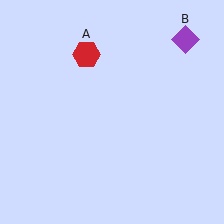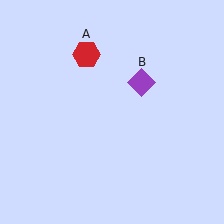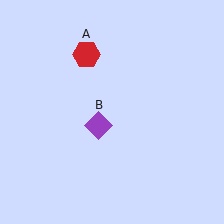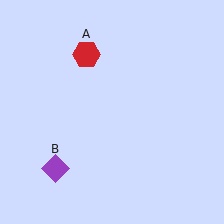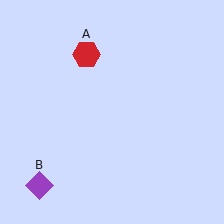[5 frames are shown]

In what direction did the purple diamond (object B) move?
The purple diamond (object B) moved down and to the left.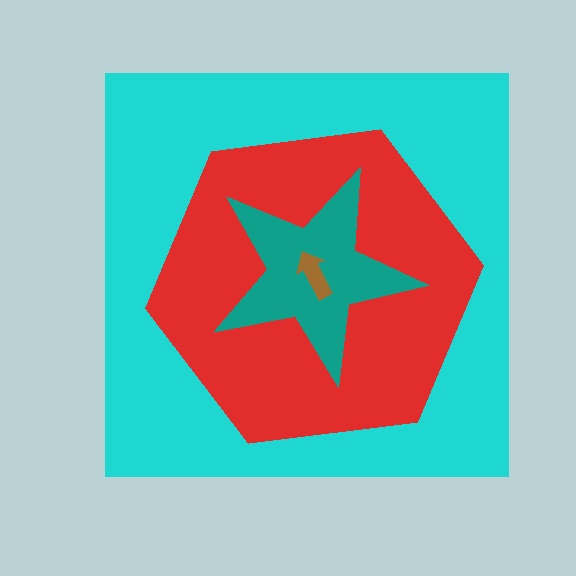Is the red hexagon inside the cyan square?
Yes.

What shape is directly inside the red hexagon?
The teal star.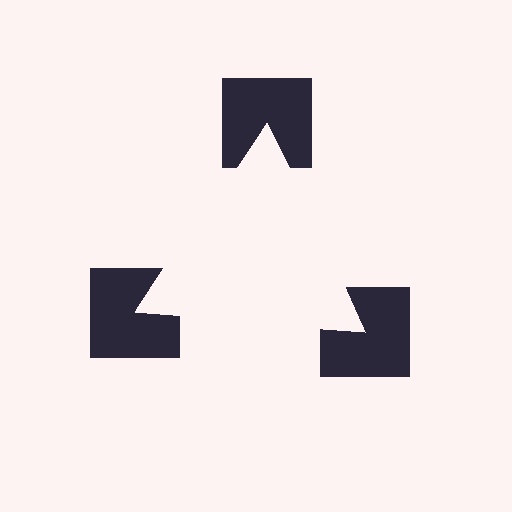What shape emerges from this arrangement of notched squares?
An illusory triangle — its edges are inferred from the aligned wedge cuts in the notched squares, not physically drawn.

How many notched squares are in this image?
There are 3 — one at each vertex of the illusory triangle.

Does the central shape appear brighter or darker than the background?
It typically appears slightly brighter than the background, even though no actual brightness change is drawn.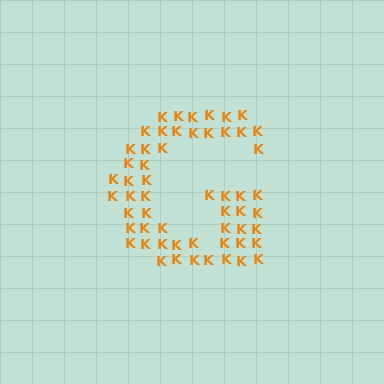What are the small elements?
The small elements are letter K's.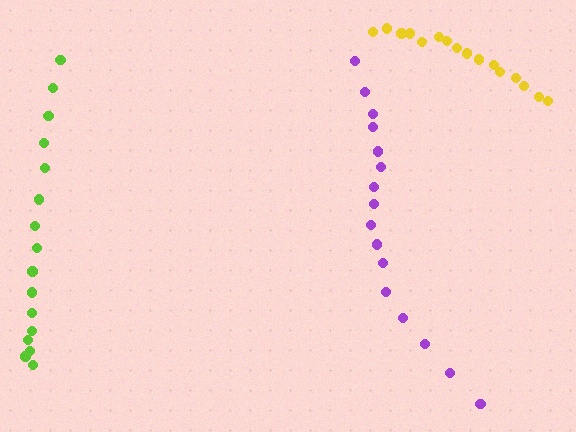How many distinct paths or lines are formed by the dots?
There are 3 distinct paths.